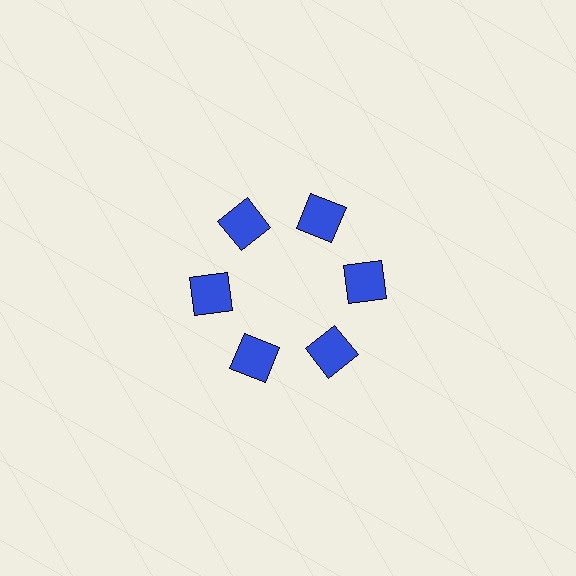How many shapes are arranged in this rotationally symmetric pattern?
There are 6 shapes, arranged in 6 groups of 1.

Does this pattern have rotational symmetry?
Yes, this pattern has 6-fold rotational symmetry. It looks the same after rotating 60 degrees around the center.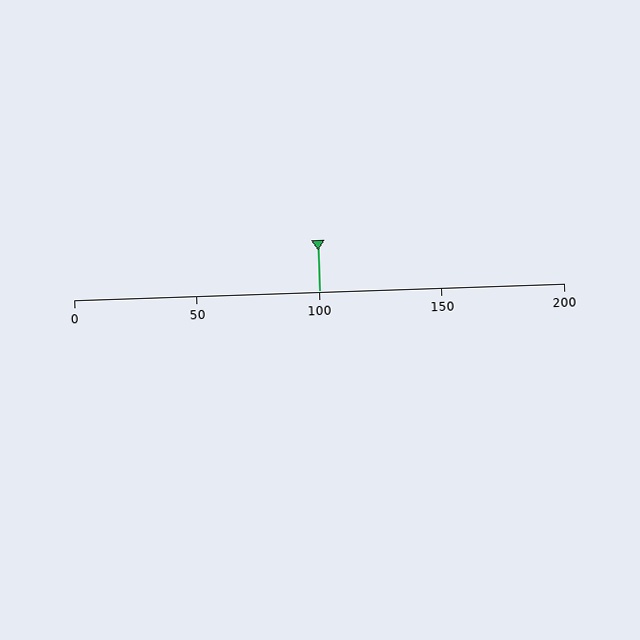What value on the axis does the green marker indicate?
The marker indicates approximately 100.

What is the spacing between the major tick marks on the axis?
The major ticks are spaced 50 apart.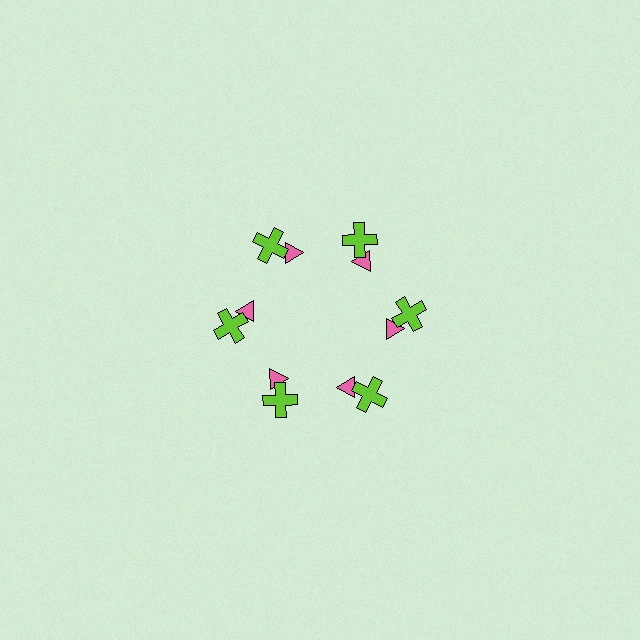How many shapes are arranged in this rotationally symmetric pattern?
There are 12 shapes, arranged in 6 groups of 2.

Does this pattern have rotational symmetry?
Yes, this pattern has 6-fold rotational symmetry. It looks the same after rotating 60 degrees around the center.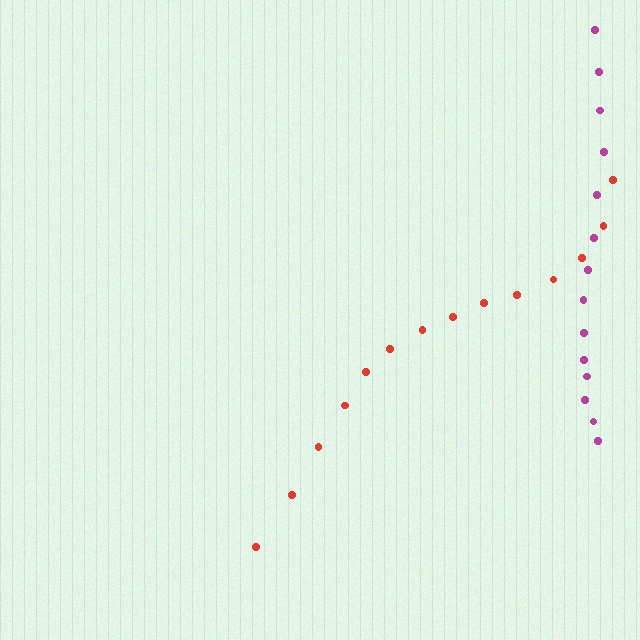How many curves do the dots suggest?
There are 2 distinct paths.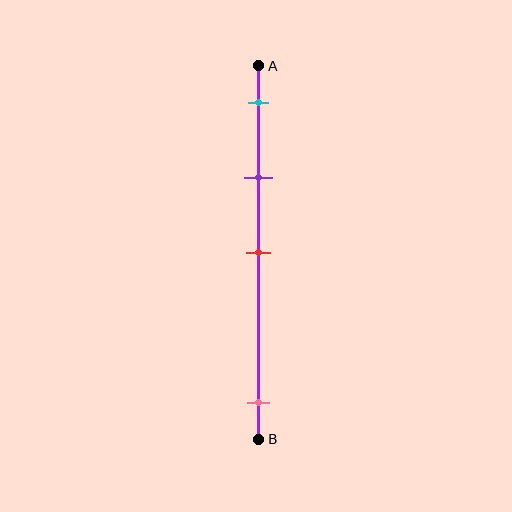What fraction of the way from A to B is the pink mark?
The pink mark is approximately 90% (0.9) of the way from A to B.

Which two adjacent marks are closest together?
The cyan and purple marks are the closest adjacent pair.